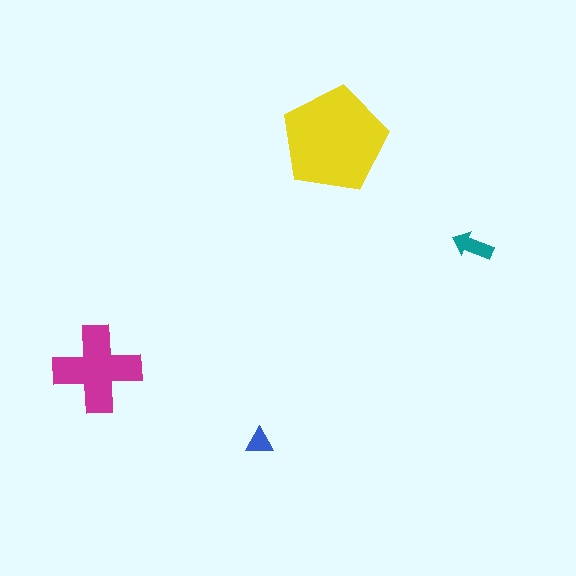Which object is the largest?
The yellow pentagon.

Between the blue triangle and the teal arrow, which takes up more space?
The teal arrow.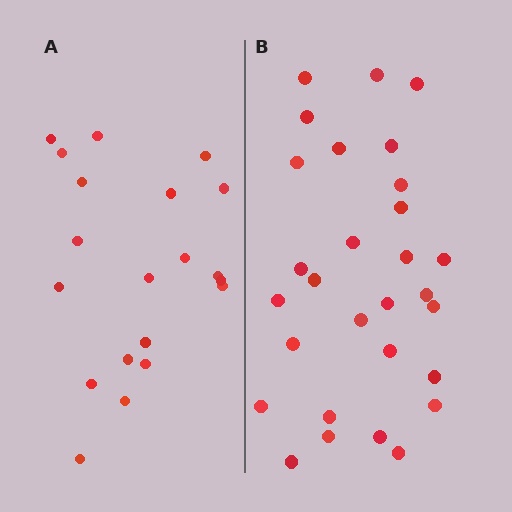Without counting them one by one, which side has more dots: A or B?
Region B (the right region) has more dots.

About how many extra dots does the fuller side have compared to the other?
Region B has roughly 8 or so more dots than region A.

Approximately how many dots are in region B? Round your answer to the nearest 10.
About 30 dots. (The exact count is 29, which rounds to 30.)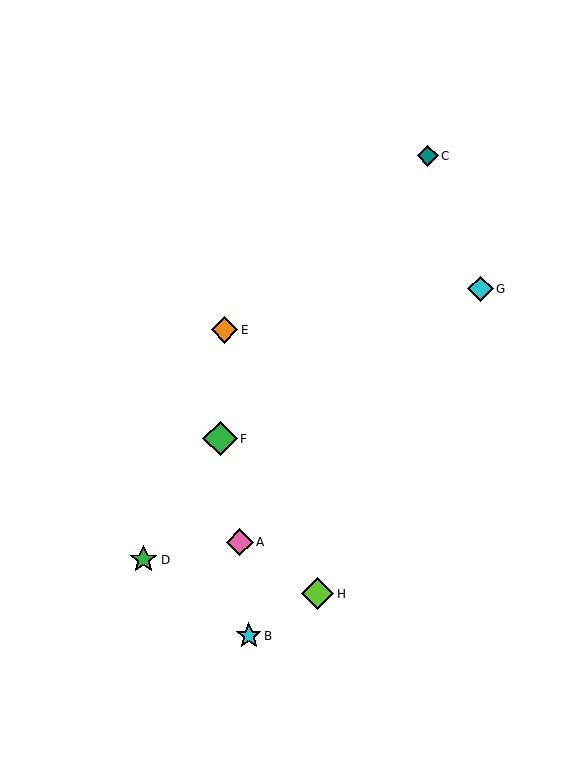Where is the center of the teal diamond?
The center of the teal diamond is at (428, 156).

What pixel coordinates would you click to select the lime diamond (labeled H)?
Click at (318, 594) to select the lime diamond H.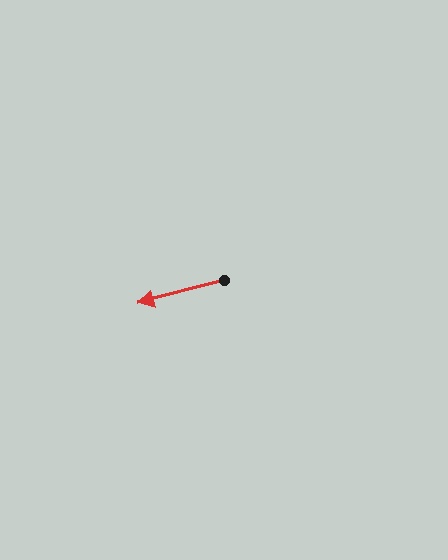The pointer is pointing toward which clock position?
Roughly 9 o'clock.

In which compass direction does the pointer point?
West.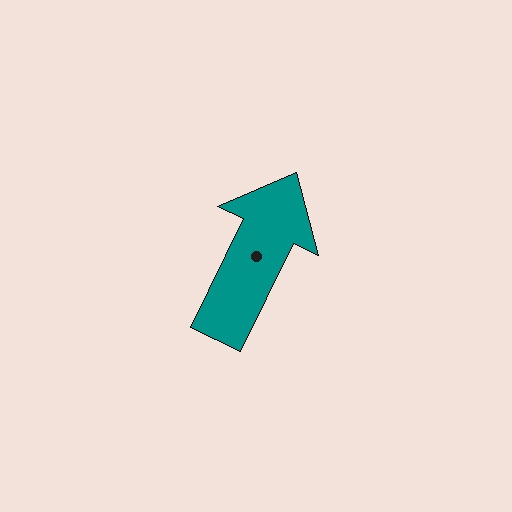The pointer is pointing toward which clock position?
Roughly 1 o'clock.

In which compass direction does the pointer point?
Northeast.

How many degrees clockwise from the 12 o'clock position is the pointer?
Approximately 26 degrees.